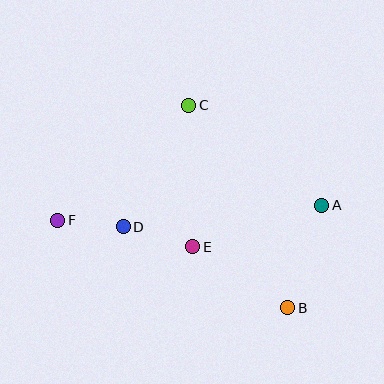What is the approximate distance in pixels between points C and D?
The distance between C and D is approximately 138 pixels.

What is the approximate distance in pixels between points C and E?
The distance between C and E is approximately 142 pixels.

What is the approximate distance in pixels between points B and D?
The distance between B and D is approximately 183 pixels.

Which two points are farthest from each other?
Points A and F are farthest from each other.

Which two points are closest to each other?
Points D and F are closest to each other.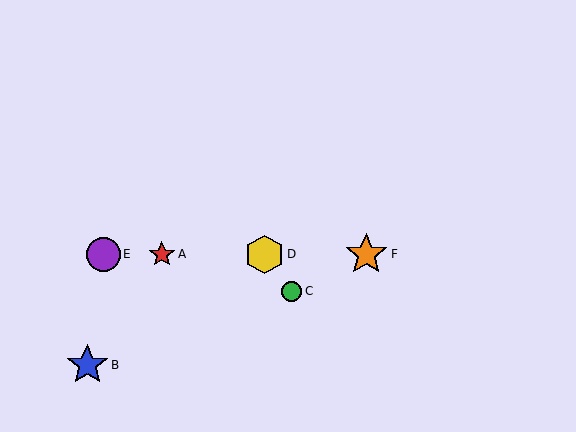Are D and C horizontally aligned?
No, D is at y≈254 and C is at y≈291.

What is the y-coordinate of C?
Object C is at y≈291.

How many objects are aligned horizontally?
4 objects (A, D, E, F) are aligned horizontally.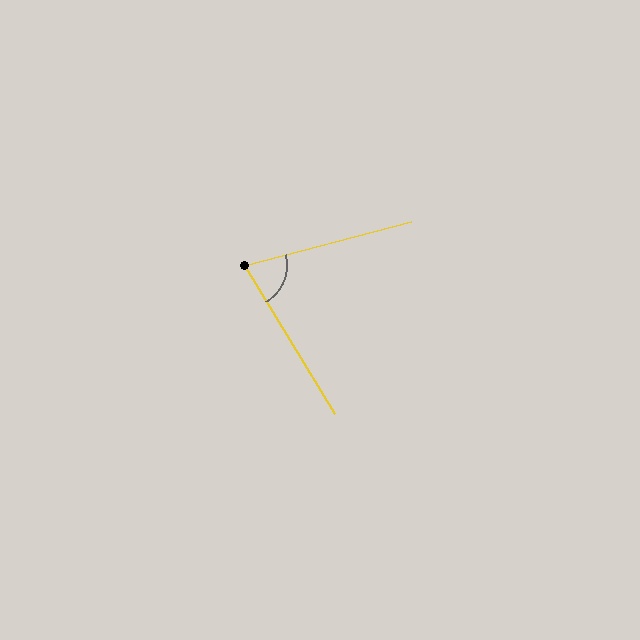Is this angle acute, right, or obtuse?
It is acute.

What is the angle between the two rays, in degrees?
Approximately 73 degrees.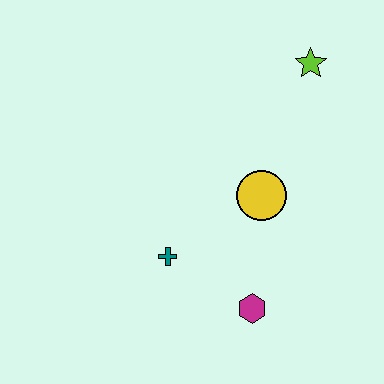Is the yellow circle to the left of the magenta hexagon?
No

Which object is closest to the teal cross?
The magenta hexagon is closest to the teal cross.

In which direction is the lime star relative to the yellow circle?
The lime star is above the yellow circle.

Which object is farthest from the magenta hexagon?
The lime star is farthest from the magenta hexagon.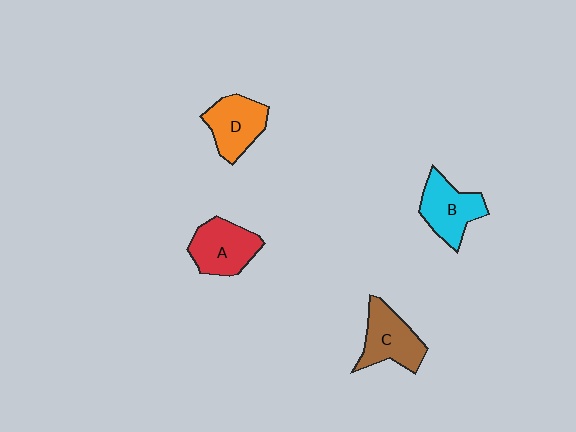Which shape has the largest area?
Shape C (brown).